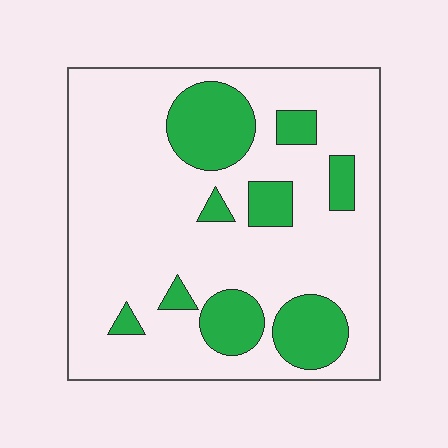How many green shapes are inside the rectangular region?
9.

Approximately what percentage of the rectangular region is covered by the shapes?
Approximately 20%.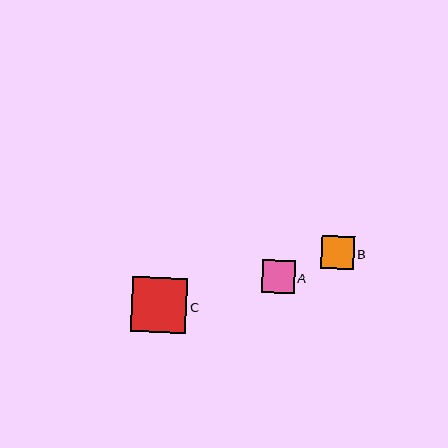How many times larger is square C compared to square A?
Square C is approximately 1.7 times the size of square A.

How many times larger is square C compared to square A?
Square C is approximately 1.7 times the size of square A.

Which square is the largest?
Square C is the largest with a size of approximately 55 pixels.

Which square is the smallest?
Square B is the smallest with a size of approximately 33 pixels.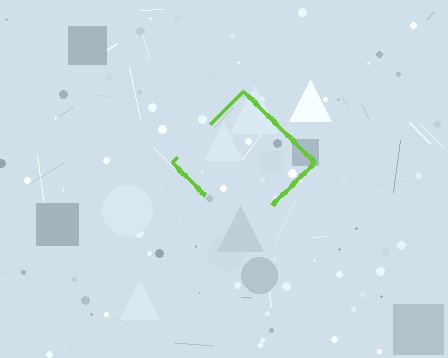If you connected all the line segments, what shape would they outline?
They would outline a diamond.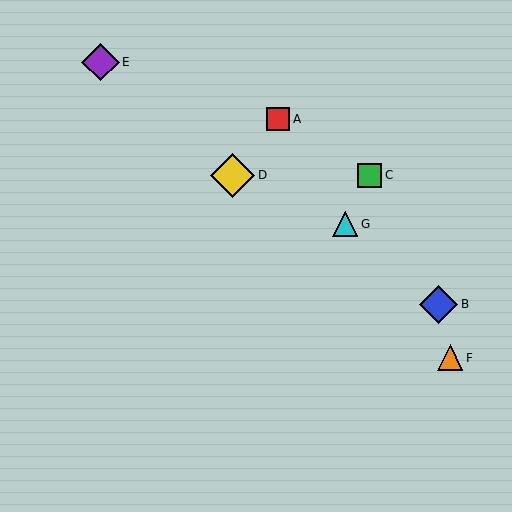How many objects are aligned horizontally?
2 objects (C, D) are aligned horizontally.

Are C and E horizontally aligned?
No, C is at y≈175 and E is at y≈62.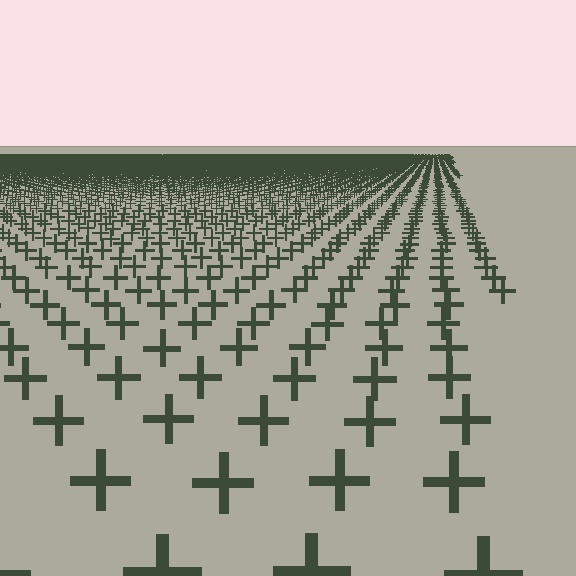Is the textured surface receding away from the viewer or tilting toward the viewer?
The surface is receding away from the viewer. Texture elements get smaller and denser toward the top.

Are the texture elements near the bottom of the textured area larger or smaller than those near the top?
Larger. Near the bottom, elements are closer to the viewer and appear at a bigger on-screen size.